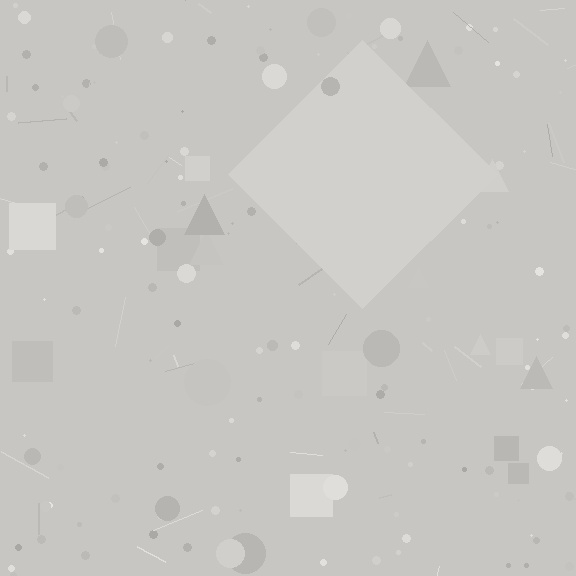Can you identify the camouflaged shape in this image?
The camouflaged shape is a diamond.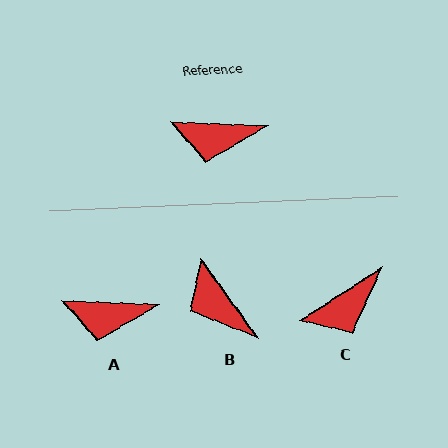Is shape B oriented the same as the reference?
No, it is off by about 52 degrees.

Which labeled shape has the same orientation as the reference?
A.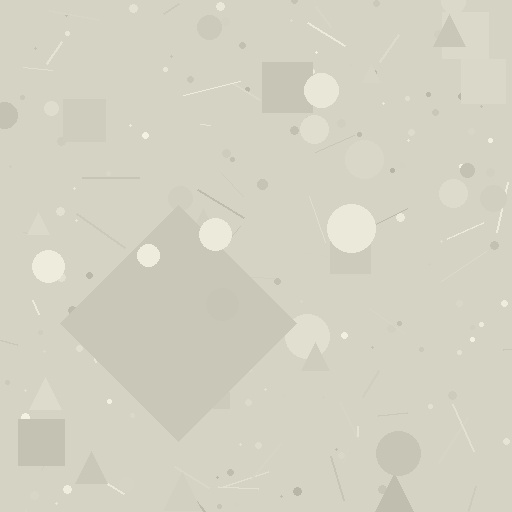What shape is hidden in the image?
A diamond is hidden in the image.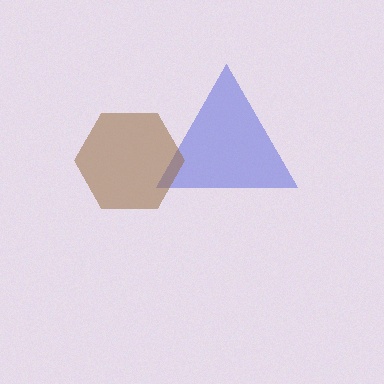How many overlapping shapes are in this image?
There are 2 overlapping shapes in the image.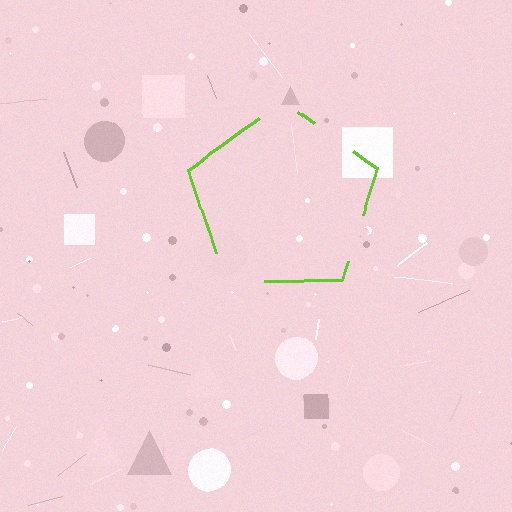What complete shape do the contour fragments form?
The contour fragments form a pentagon.